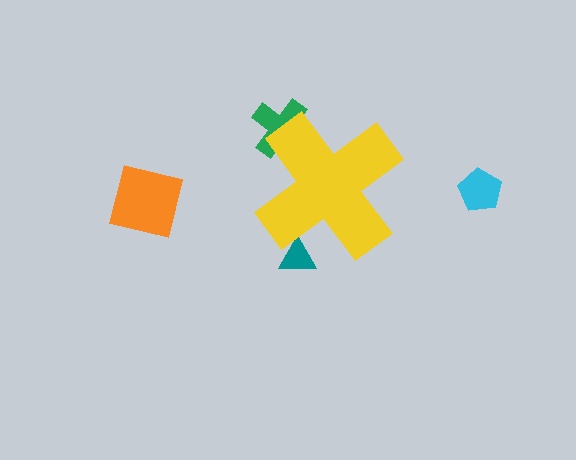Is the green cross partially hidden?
Yes, the green cross is partially hidden behind the yellow cross.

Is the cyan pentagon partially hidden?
No, the cyan pentagon is fully visible.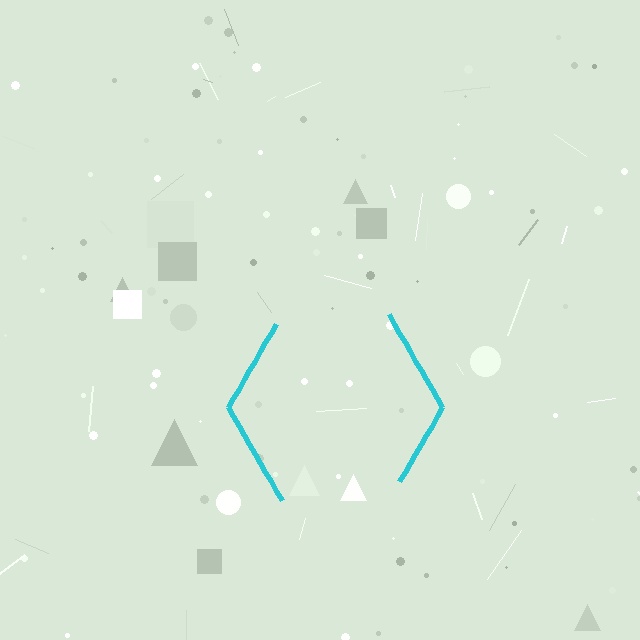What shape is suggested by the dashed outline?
The dashed outline suggests a hexagon.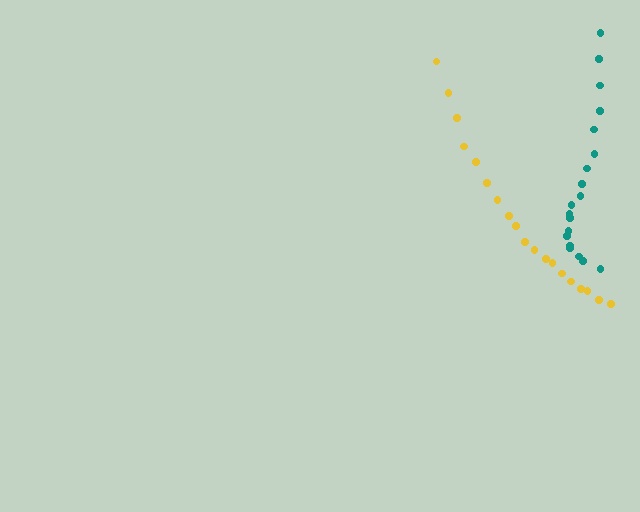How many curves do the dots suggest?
There are 2 distinct paths.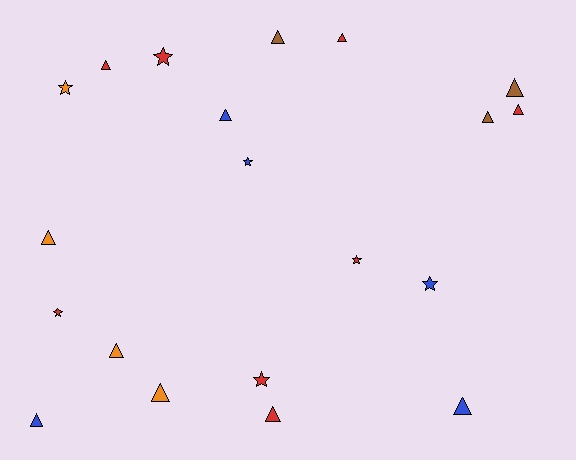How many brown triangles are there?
There are 3 brown triangles.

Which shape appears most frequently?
Triangle, with 13 objects.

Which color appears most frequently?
Red, with 8 objects.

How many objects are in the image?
There are 20 objects.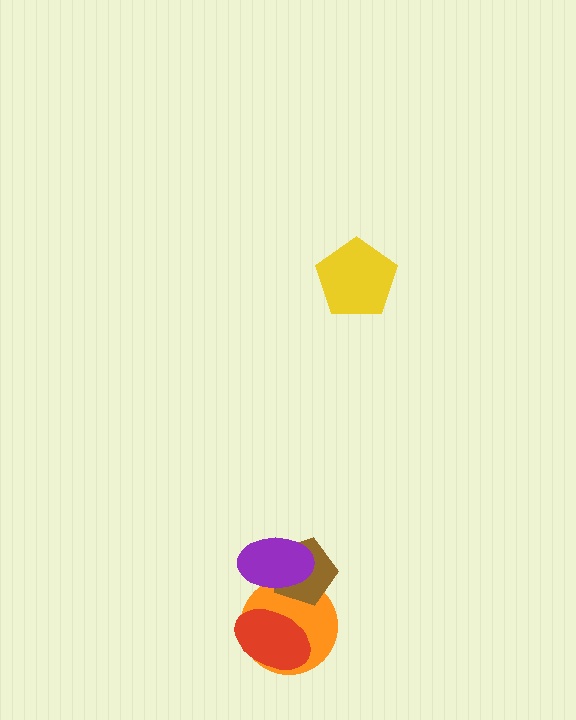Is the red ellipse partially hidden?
No, no other shape covers it.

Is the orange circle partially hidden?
Yes, it is partially covered by another shape.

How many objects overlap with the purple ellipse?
2 objects overlap with the purple ellipse.